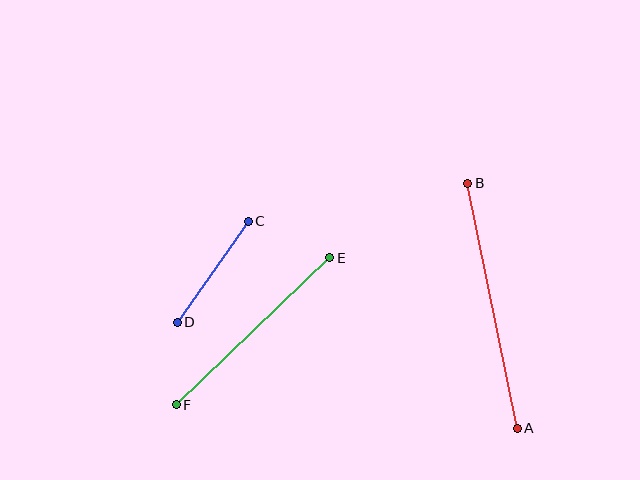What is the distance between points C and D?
The distance is approximately 124 pixels.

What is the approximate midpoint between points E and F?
The midpoint is at approximately (253, 331) pixels.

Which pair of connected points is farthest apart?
Points A and B are farthest apart.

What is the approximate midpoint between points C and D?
The midpoint is at approximately (213, 272) pixels.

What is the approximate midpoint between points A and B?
The midpoint is at approximately (492, 306) pixels.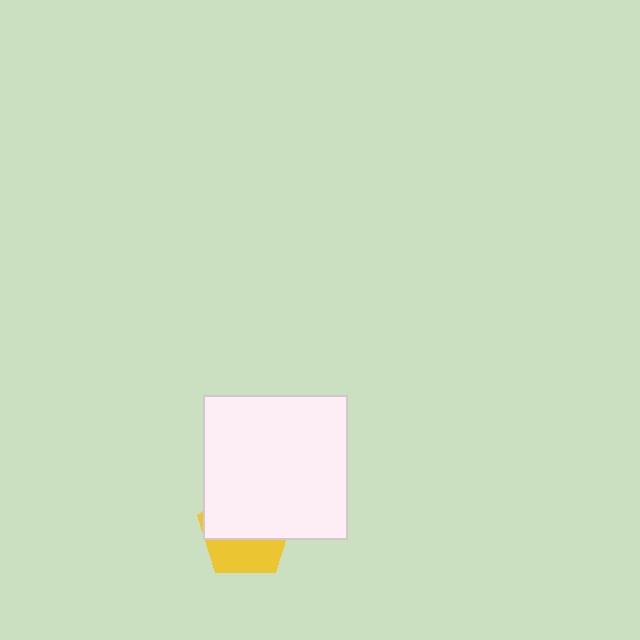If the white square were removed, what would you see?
You would see the complete yellow pentagon.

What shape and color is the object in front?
The object in front is a white square.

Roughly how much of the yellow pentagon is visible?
A small part of it is visible (roughly 40%).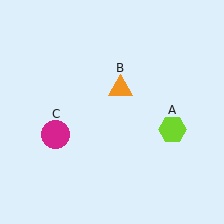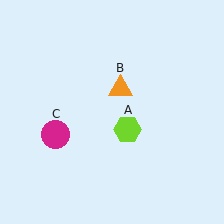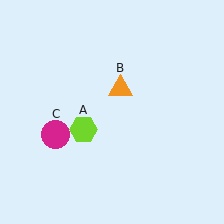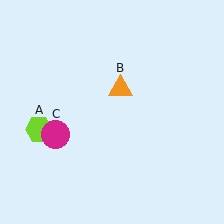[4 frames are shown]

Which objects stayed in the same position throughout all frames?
Orange triangle (object B) and magenta circle (object C) remained stationary.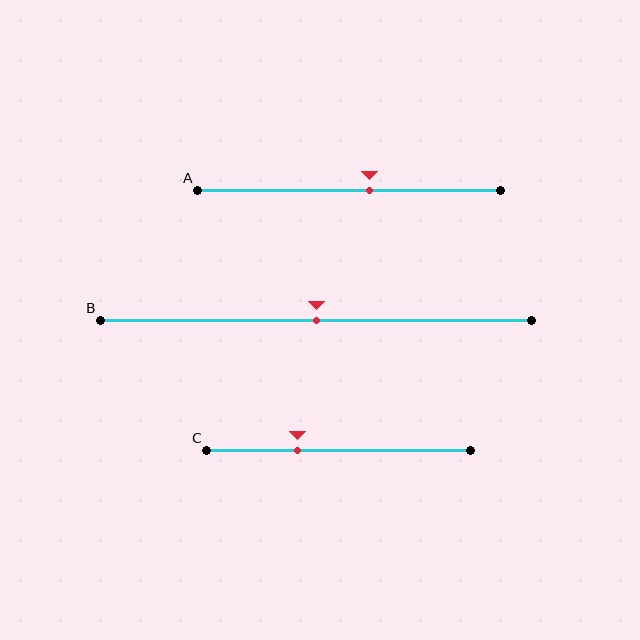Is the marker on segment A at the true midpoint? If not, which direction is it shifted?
No, the marker on segment A is shifted to the right by about 7% of the segment length.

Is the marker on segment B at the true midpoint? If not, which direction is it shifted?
Yes, the marker on segment B is at the true midpoint.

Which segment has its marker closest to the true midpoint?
Segment B has its marker closest to the true midpoint.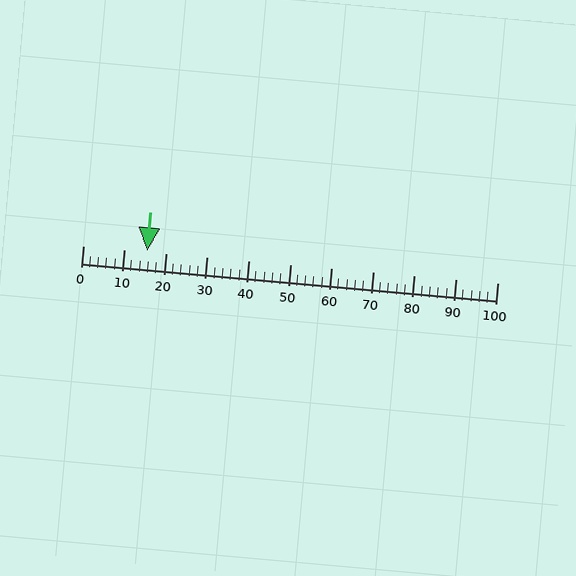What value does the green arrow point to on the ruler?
The green arrow points to approximately 15.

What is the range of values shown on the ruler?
The ruler shows values from 0 to 100.